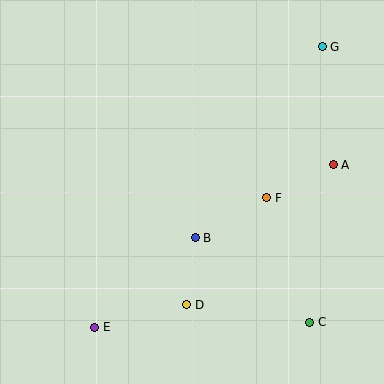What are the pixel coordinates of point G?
Point G is at (322, 47).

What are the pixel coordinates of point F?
Point F is at (267, 198).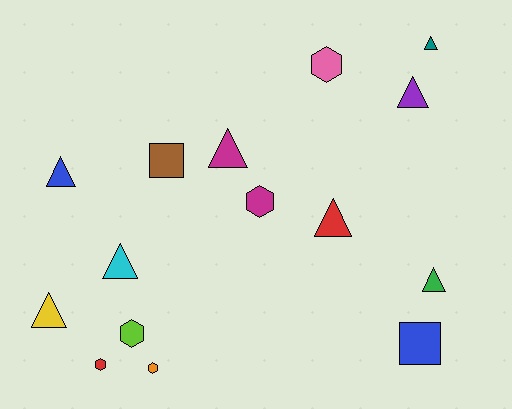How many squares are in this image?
There are 2 squares.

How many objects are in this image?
There are 15 objects.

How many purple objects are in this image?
There is 1 purple object.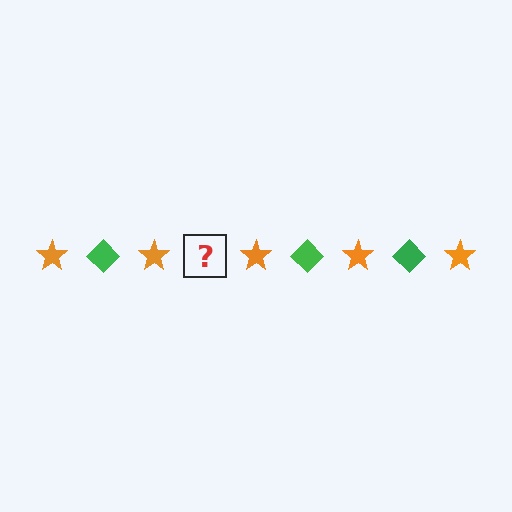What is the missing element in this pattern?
The missing element is a green diamond.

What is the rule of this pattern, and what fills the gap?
The rule is that the pattern alternates between orange star and green diamond. The gap should be filled with a green diamond.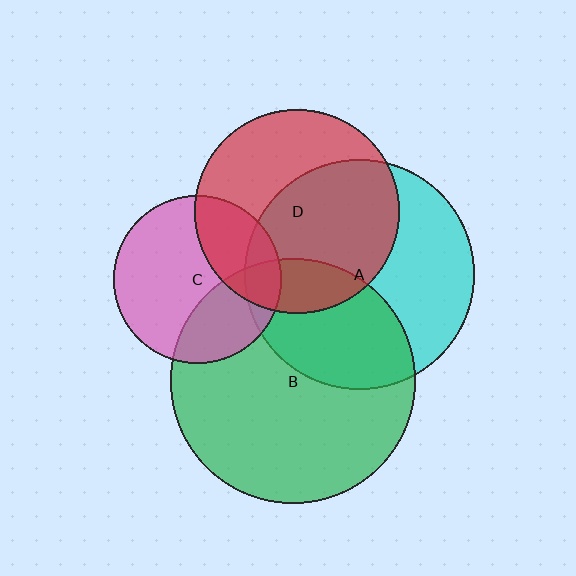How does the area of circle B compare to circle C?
Approximately 2.1 times.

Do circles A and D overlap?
Yes.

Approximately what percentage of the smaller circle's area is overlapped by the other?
Approximately 55%.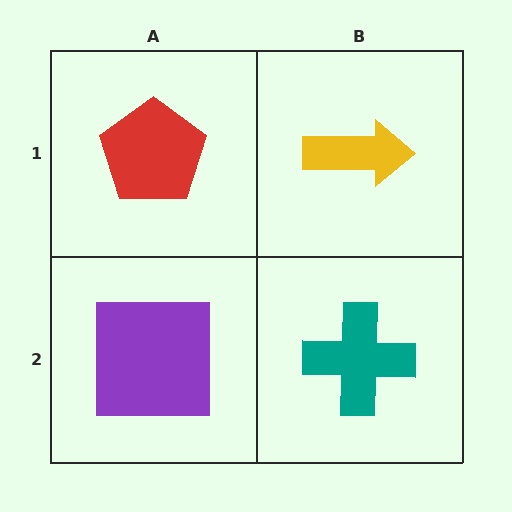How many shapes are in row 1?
2 shapes.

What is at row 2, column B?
A teal cross.